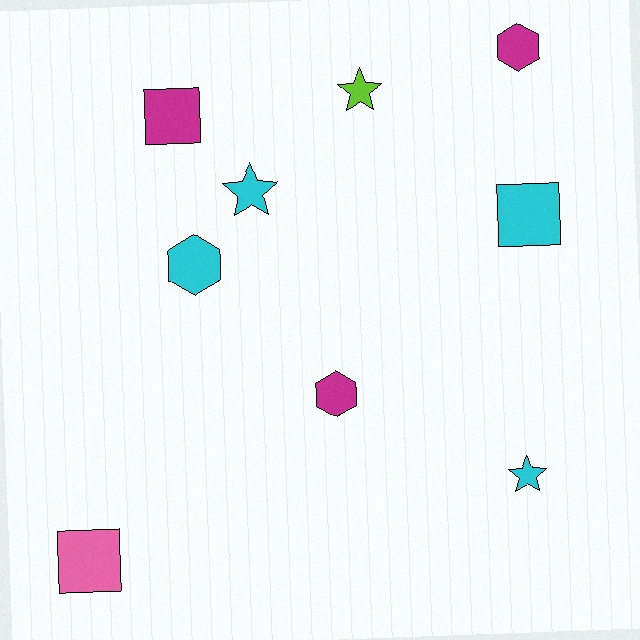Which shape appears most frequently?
Hexagon, with 3 objects.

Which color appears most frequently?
Cyan, with 4 objects.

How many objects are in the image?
There are 9 objects.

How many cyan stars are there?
There are 2 cyan stars.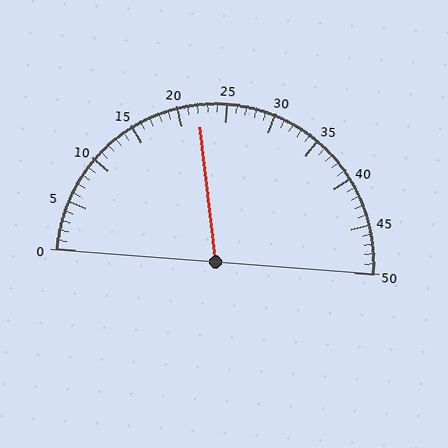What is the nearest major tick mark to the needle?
The nearest major tick mark is 20.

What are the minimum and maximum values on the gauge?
The gauge ranges from 0 to 50.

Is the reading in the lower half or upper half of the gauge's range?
The reading is in the lower half of the range (0 to 50).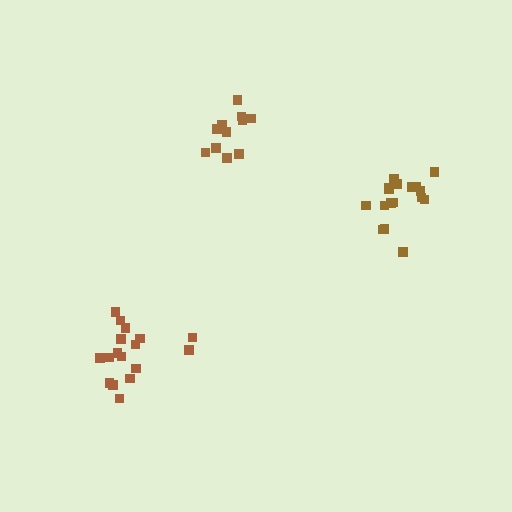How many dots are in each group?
Group 1: 17 dots, Group 2: 12 dots, Group 3: 17 dots (46 total).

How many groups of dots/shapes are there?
There are 3 groups.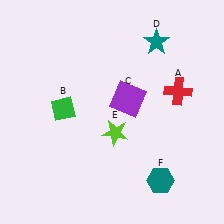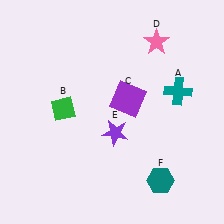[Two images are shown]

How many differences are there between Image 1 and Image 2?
There are 3 differences between the two images.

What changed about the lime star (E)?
In Image 1, E is lime. In Image 2, it changed to purple.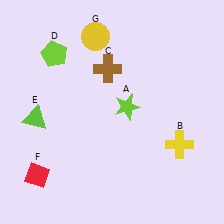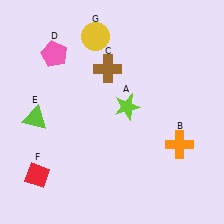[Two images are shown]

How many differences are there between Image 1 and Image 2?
There are 2 differences between the two images.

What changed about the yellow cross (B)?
In Image 1, B is yellow. In Image 2, it changed to orange.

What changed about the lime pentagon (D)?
In Image 1, D is lime. In Image 2, it changed to pink.